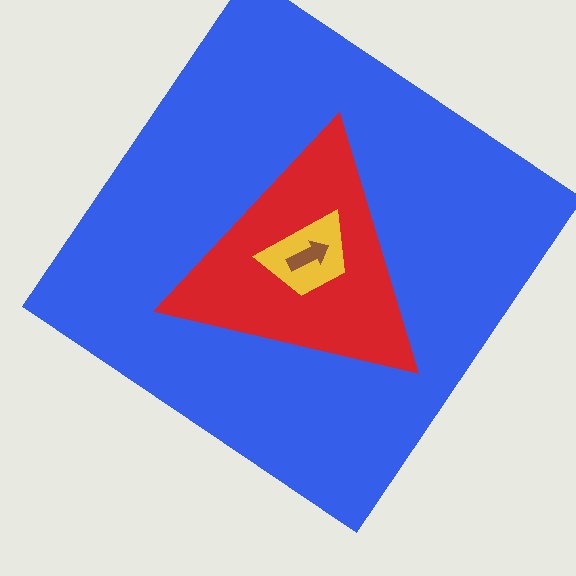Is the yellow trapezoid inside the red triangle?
Yes.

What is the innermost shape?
The brown arrow.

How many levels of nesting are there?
4.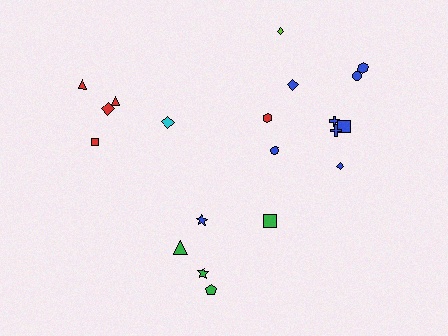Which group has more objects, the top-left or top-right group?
The top-right group.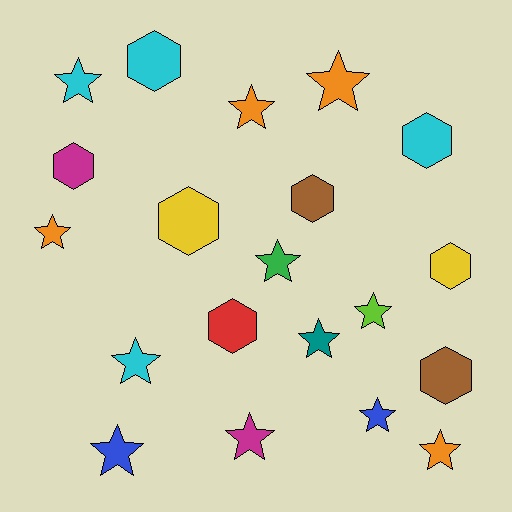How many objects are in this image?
There are 20 objects.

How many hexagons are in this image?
There are 8 hexagons.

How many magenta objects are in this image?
There are 2 magenta objects.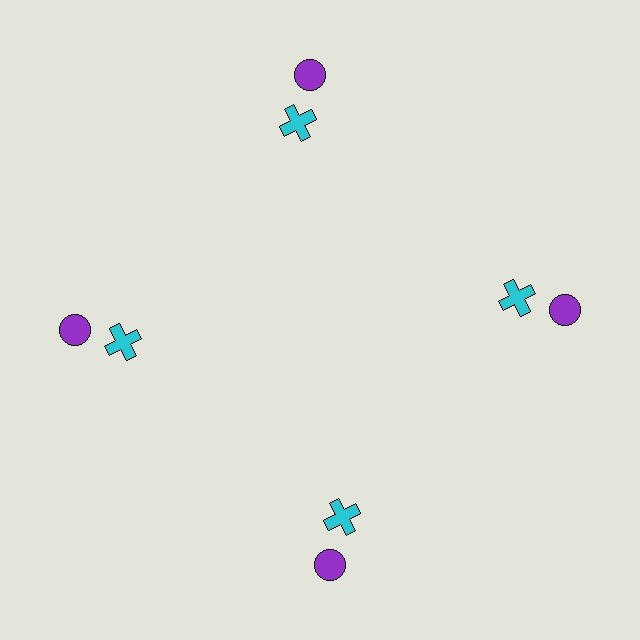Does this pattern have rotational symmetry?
Yes, this pattern has 4-fold rotational symmetry. It looks the same after rotating 90 degrees around the center.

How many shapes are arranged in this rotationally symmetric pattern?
There are 8 shapes, arranged in 4 groups of 2.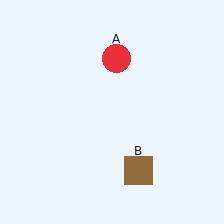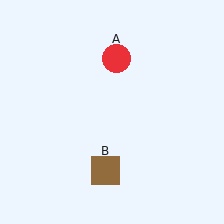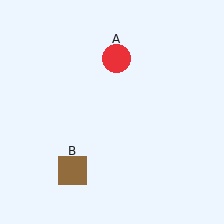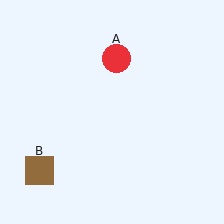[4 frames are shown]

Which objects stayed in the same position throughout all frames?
Red circle (object A) remained stationary.